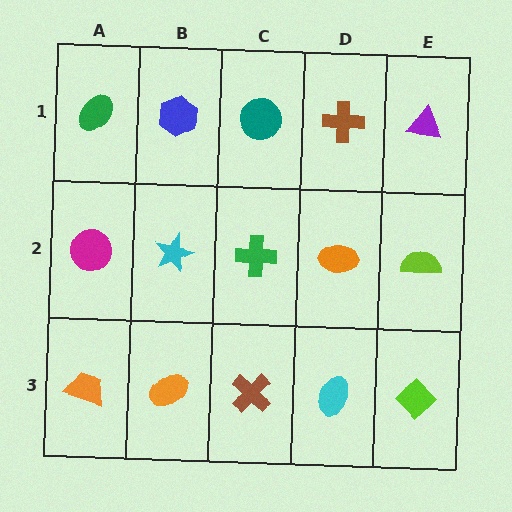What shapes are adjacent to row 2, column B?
A blue hexagon (row 1, column B), an orange ellipse (row 3, column B), a magenta circle (row 2, column A), a green cross (row 2, column C).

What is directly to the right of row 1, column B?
A teal circle.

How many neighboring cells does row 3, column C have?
3.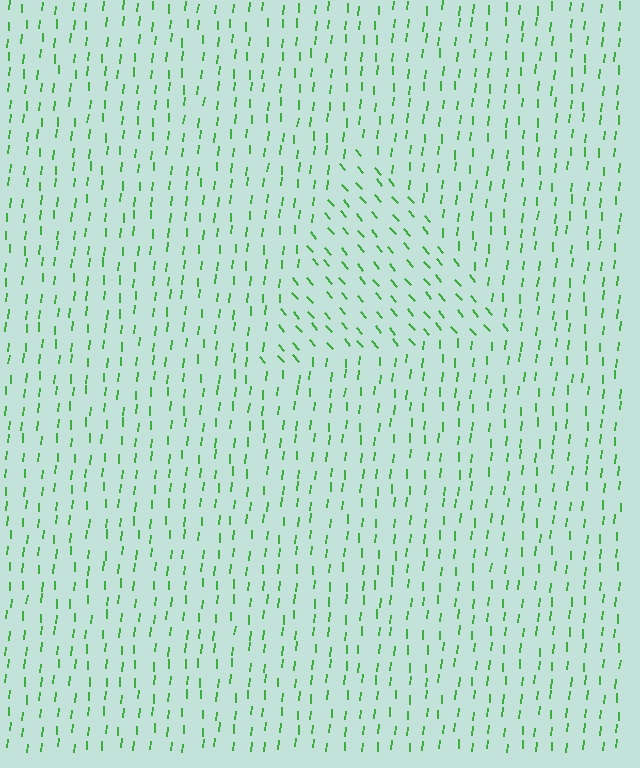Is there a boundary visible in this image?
Yes, there is a texture boundary formed by a change in line orientation.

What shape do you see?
I see a triangle.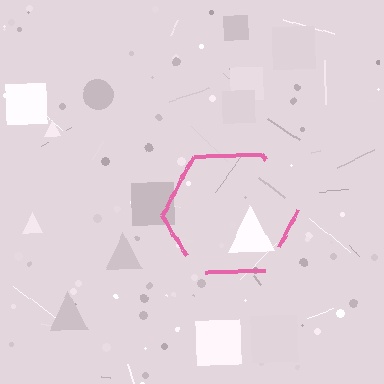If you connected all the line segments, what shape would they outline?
They would outline a hexagon.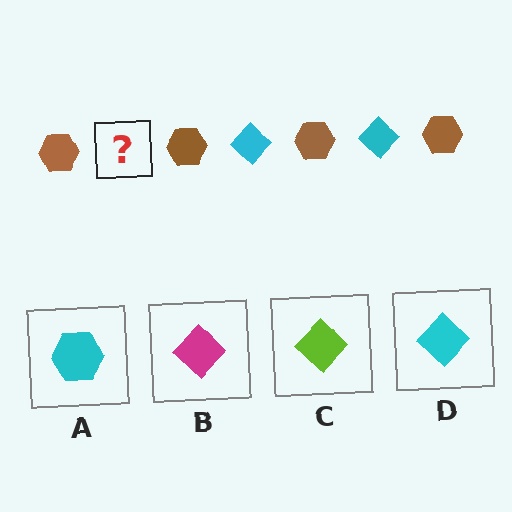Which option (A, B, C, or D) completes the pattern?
D.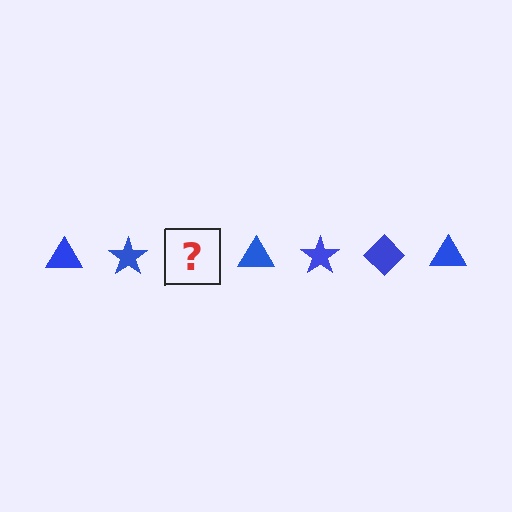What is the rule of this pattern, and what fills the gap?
The rule is that the pattern cycles through triangle, star, diamond shapes in blue. The gap should be filled with a blue diamond.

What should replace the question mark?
The question mark should be replaced with a blue diamond.